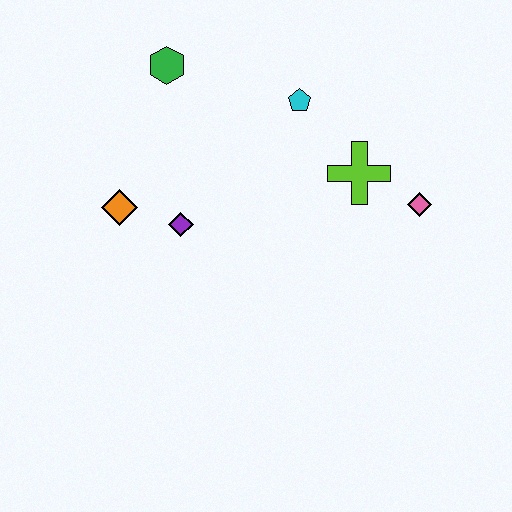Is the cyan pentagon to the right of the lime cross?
No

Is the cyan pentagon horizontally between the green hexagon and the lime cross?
Yes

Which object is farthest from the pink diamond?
The orange diamond is farthest from the pink diamond.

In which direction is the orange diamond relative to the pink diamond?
The orange diamond is to the left of the pink diamond.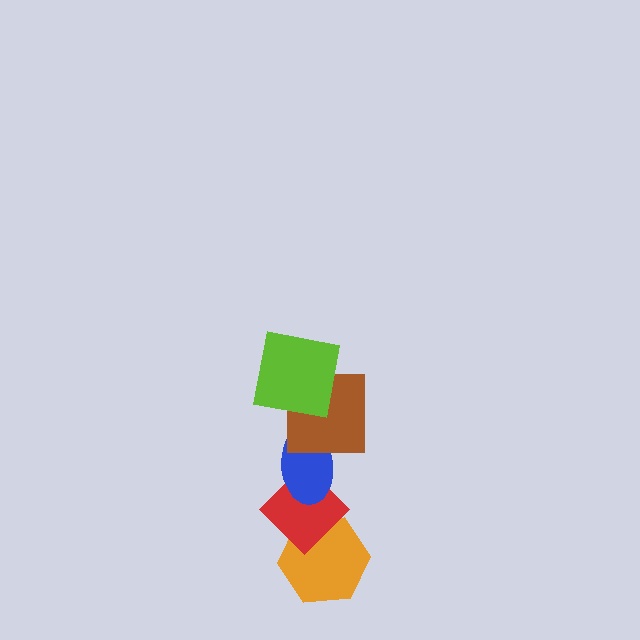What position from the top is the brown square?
The brown square is 2nd from the top.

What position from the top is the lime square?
The lime square is 1st from the top.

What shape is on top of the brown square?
The lime square is on top of the brown square.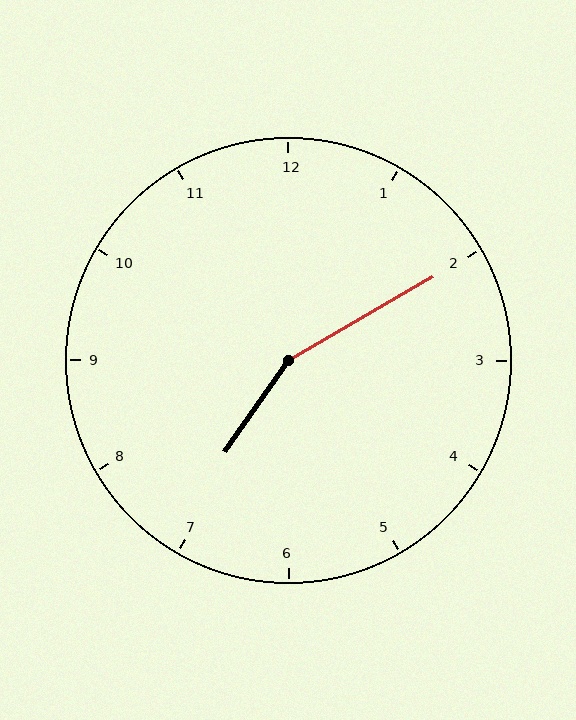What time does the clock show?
7:10.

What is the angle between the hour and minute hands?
Approximately 155 degrees.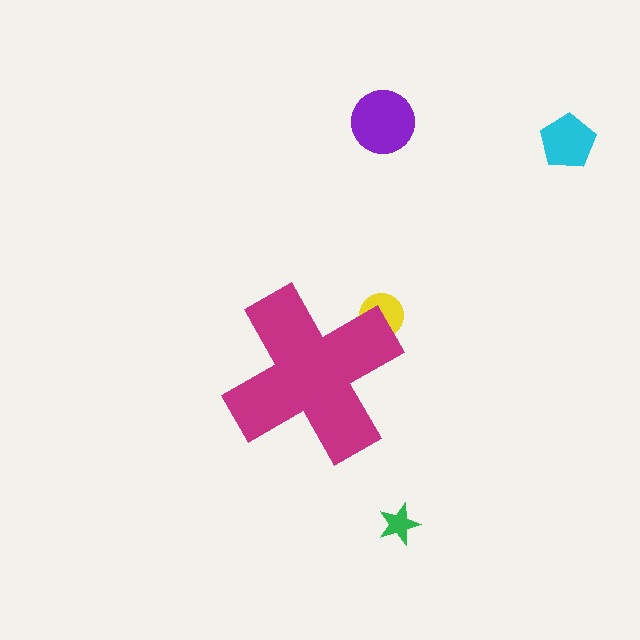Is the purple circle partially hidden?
No, the purple circle is fully visible.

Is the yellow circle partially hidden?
Yes, the yellow circle is partially hidden behind the magenta cross.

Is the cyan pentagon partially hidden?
No, the cyan pentagon is fully visible.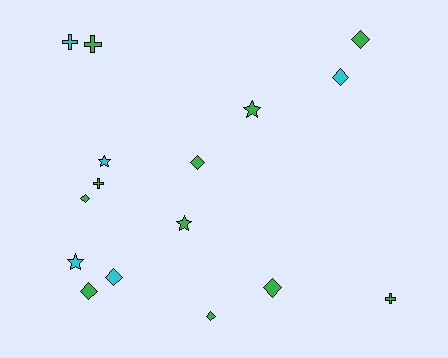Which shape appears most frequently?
Diamond, with 8 objects.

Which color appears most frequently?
Green, with 11 objects.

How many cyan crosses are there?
There is 1 cyan cross.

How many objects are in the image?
There are 16 objects.